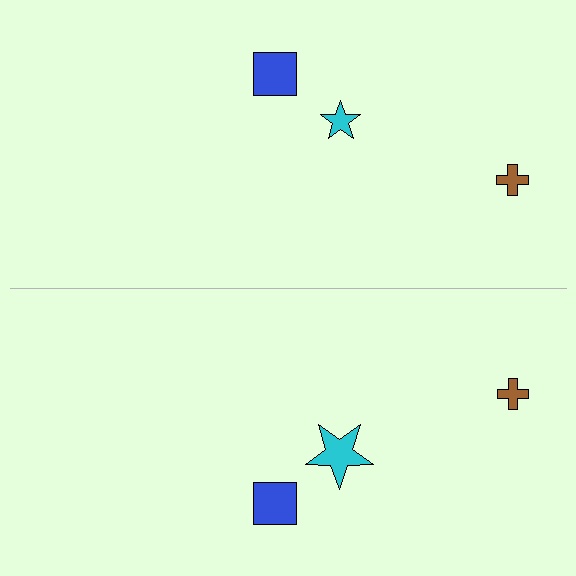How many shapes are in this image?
There are 6 shapes in this image.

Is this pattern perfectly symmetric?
No, the pattern is not perfectly symmetric. The cyan star on the bottom side has a different size than its mirror counterpart.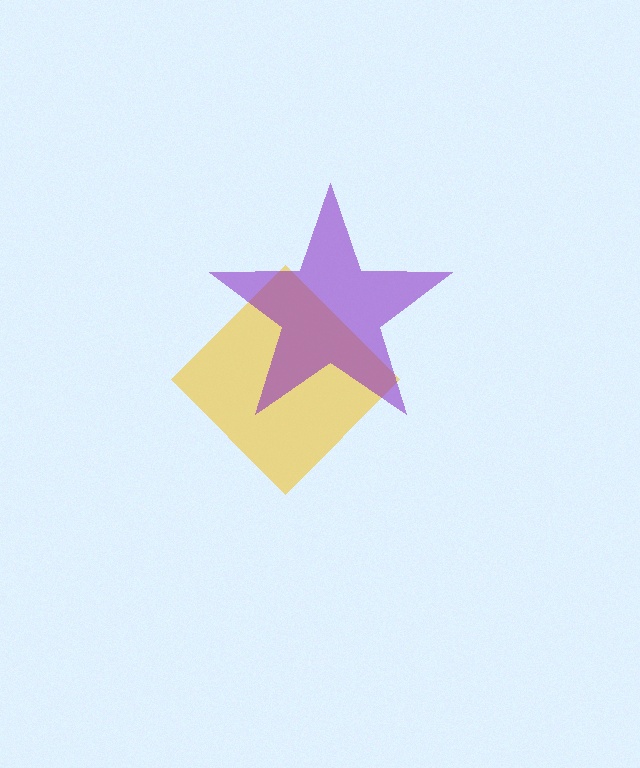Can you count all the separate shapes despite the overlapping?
Yes, there are 2 separate shapes.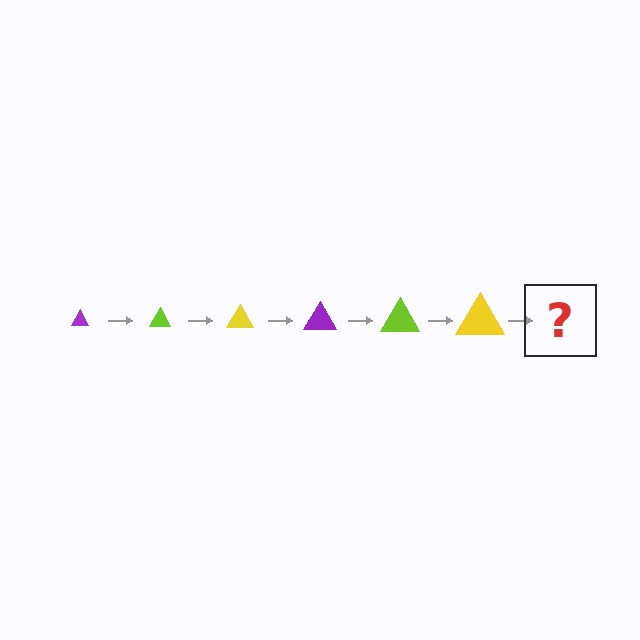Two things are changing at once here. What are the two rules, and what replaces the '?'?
The two rules are that the triangle grows larger each step and the color cycles through purple, lime, and yellow. The '?' should be a purple triangle, larger than the previous one.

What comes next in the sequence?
The next element should be a purple triangle, larger than the previous one.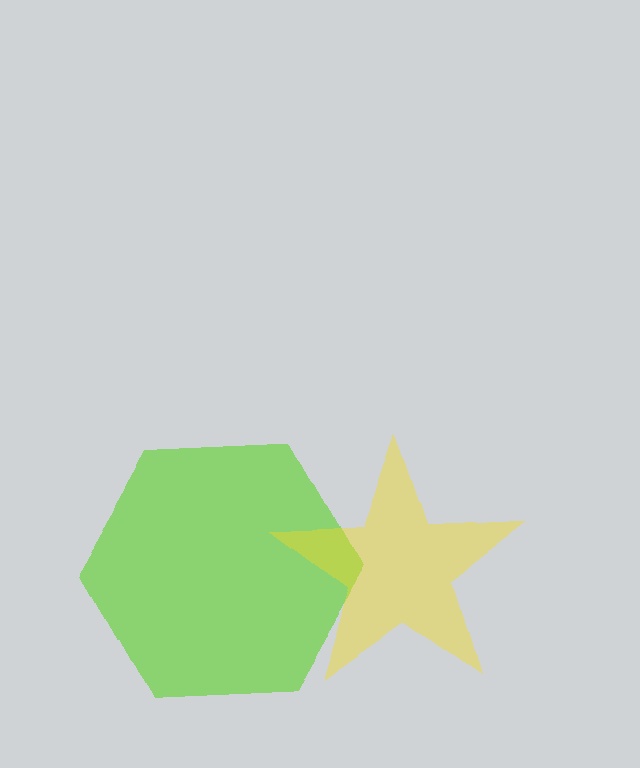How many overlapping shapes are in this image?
There are 2 overlapping shapes in the image.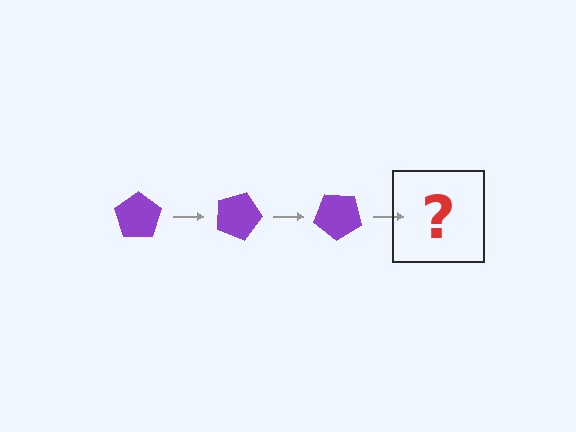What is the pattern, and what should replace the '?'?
The pattern is that the pentagon rotates 20 degrees each step. The '?' should be a purple pentagon rotated 60 degrees.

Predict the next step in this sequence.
The next step is a purple pentagon rotated 60 degrees.